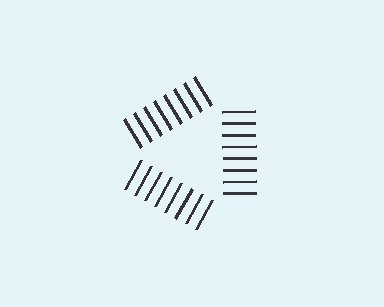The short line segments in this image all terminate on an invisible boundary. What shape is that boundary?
An illusory triangle — the line segments terminate on its edges but no continuous stroke is drawn.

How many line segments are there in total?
24 — 8 along each of the 3 edges.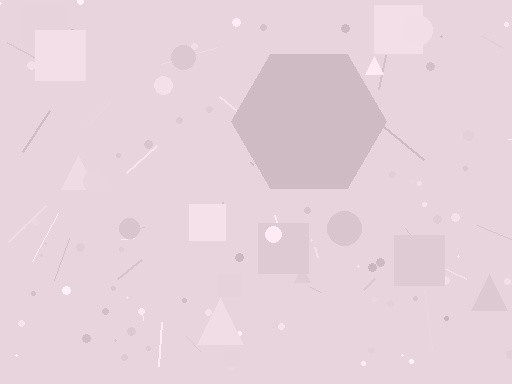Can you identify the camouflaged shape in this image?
The camouflaged shape is a hexagon.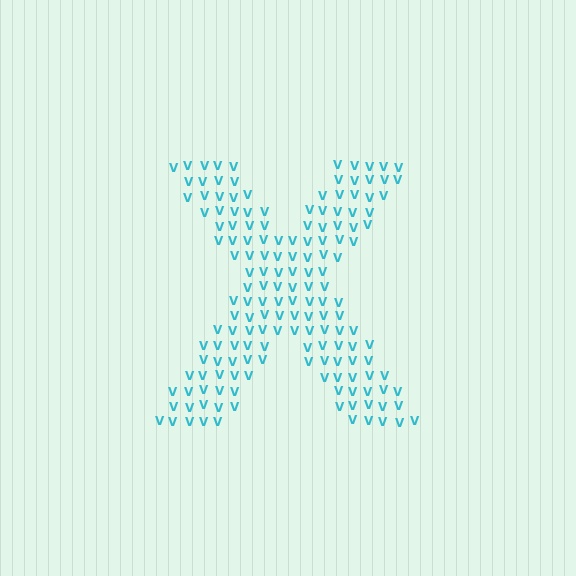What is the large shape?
The large shape is the letter X.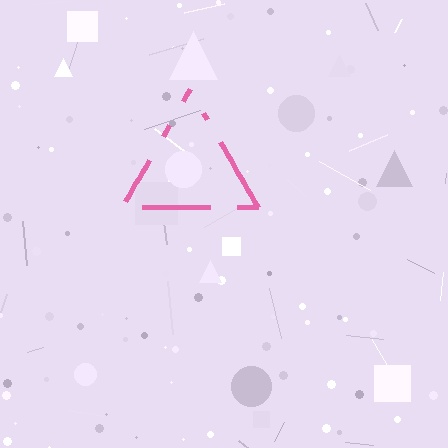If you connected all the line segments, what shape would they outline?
They would outline a triangle.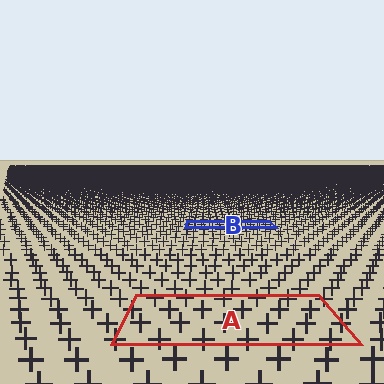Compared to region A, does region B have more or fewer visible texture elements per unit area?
Region B has more texture elements per unit area — they are packed more densely because it is farther away.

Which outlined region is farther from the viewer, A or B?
Region B is farther from the viewer — the texture elements inside it appear smaller and more densely packed.